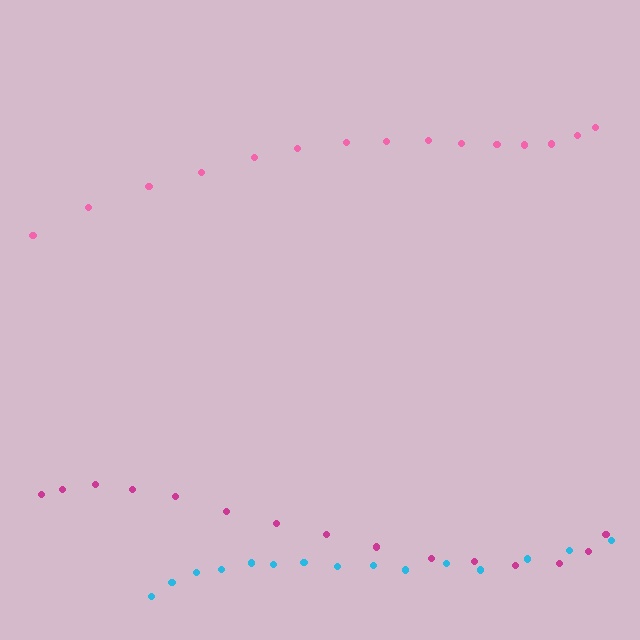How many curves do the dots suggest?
There are 3 distinct paths.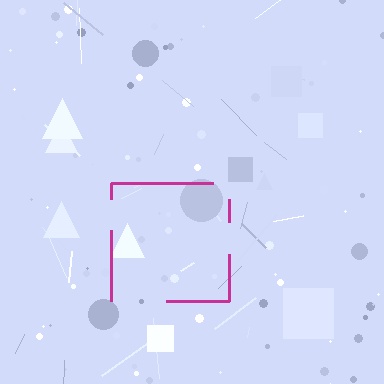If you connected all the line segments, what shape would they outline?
They would outline a square.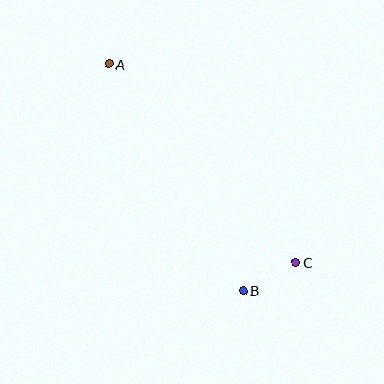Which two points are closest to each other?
Points B and C are closest to each other.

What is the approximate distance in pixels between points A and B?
The distance between A and B is approximately 263 pixels.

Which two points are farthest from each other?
Points A and C are farthest from each other.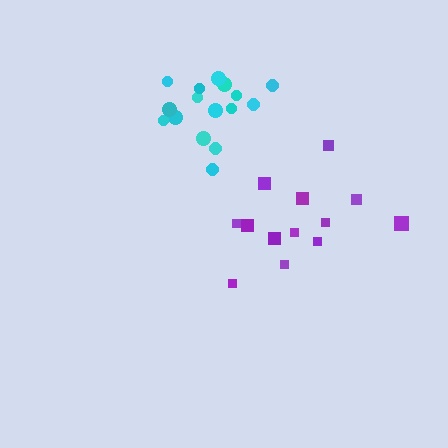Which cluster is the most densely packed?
Cyan.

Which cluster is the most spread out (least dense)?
Purple.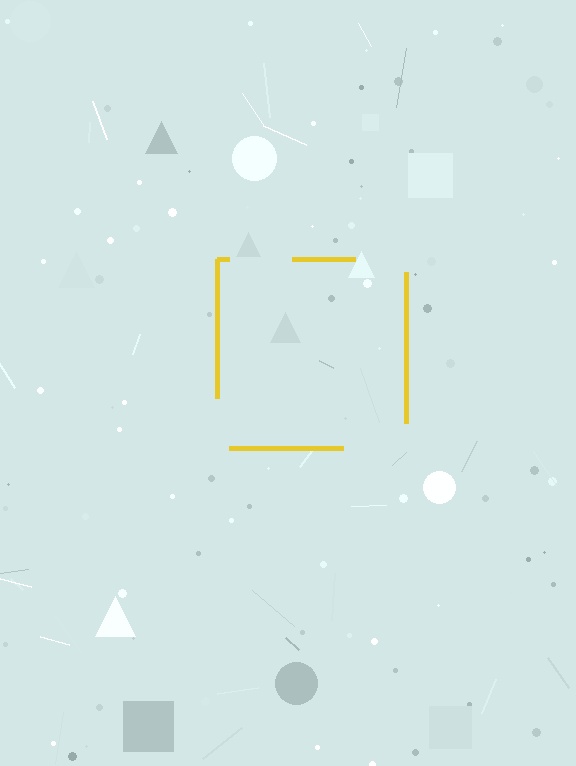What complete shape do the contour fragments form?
The contour fragments form a square.